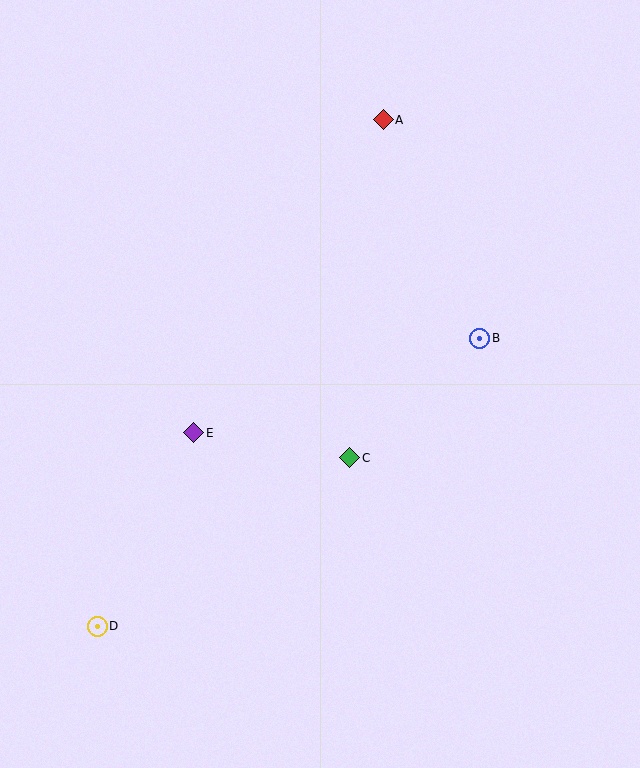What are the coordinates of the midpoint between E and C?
The midpoint between E and C is at (272, 445).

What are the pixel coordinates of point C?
Point C is at (349, 458).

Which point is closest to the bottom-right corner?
Point C is closest to the bottom-right corner.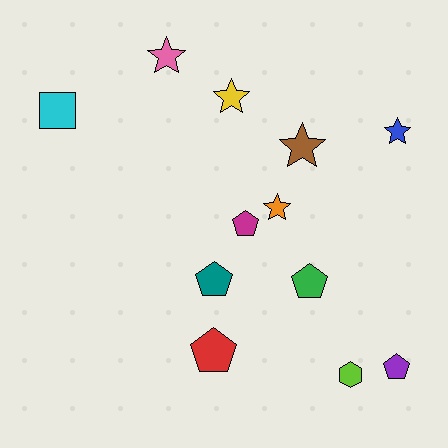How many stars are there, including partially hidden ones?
There are 5 stars.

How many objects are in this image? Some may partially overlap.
There are 12 objects.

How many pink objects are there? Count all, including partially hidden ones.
There is 1 pink object.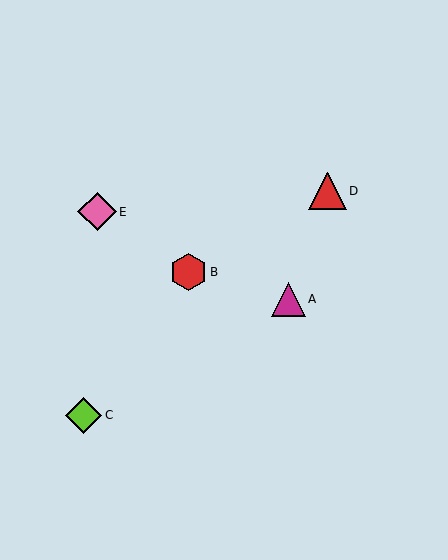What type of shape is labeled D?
Shape D is a red triangle.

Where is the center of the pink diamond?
The center of the pink diamond is at (97, 212).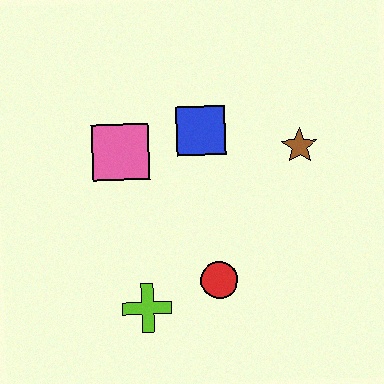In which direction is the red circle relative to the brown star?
The red circle is below the brown star.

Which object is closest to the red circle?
The lime cross is closest to the red circle.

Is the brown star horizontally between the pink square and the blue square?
No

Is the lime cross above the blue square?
No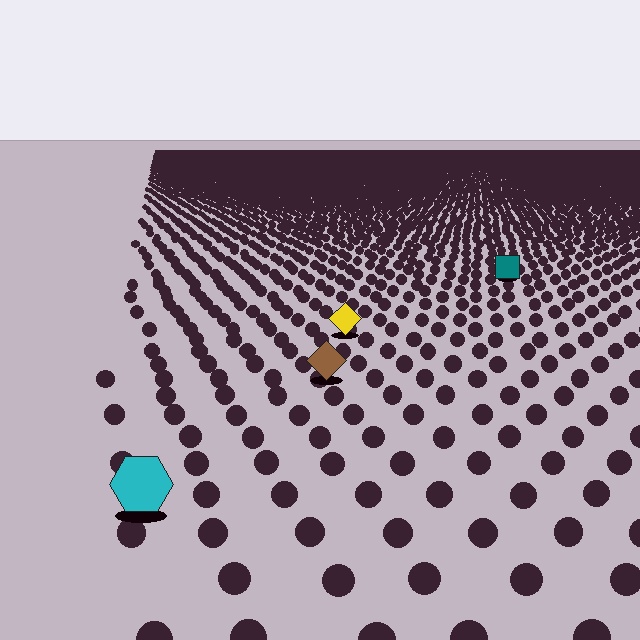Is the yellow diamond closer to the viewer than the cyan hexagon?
No. The cyan hexagon is closer — you can tell from the texture gradient: the ground texture is coarser near it.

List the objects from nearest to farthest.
From nearest to farthest: the cyan hexagon, the brown diamond, the yellow diamond, the teal square.